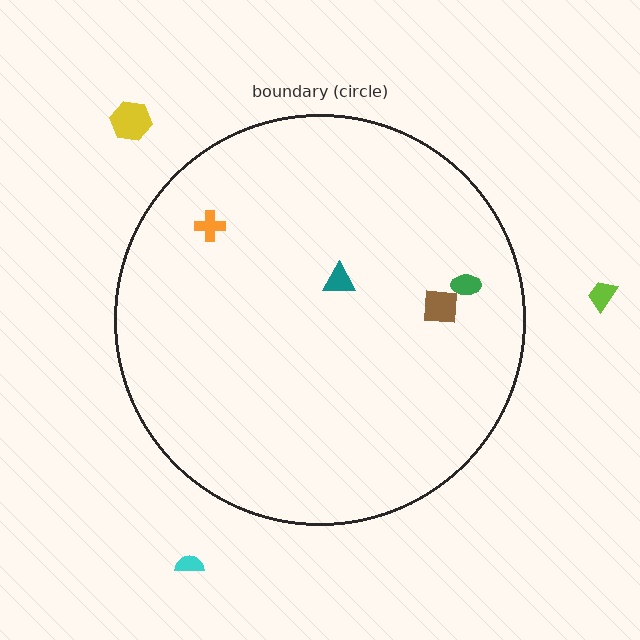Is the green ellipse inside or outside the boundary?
Inside.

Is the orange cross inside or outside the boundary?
Inside.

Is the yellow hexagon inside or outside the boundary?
Outside.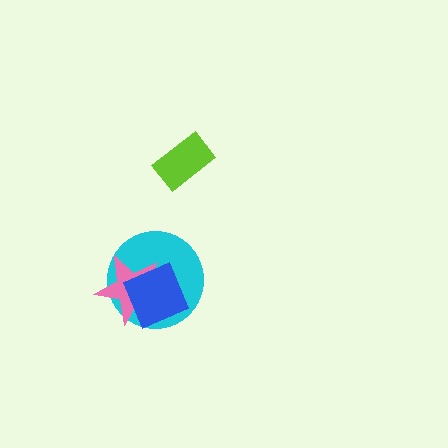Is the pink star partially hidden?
Yes, it is partially covered by another shape.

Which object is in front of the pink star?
The blue diamond is in front of the pink star.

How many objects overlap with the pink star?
2 objects overlap with the pink star.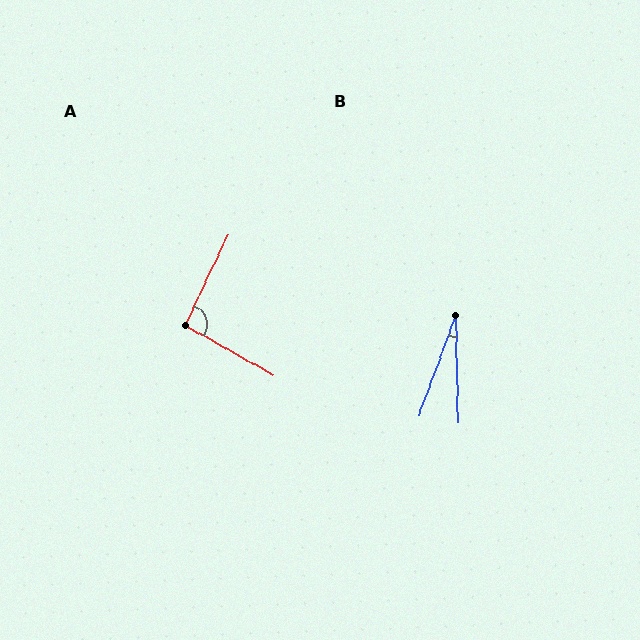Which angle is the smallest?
B, at approximately 21 degrees.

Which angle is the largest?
A, at approximately 94 degrees.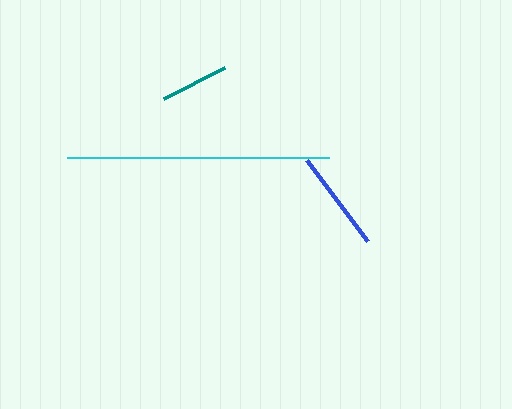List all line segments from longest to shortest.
From longest to shortest: cyan, blue, teal.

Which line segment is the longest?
The cyan line is the longest at approximately 262 pixels.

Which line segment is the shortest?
The teal line is the shortest at approximately 68 pixels.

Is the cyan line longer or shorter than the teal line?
The cyan line is longer than the teal line.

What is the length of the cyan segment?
The cyan segment is approximately 262 pixels long.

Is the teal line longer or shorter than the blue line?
The blue line is longer than the teal line.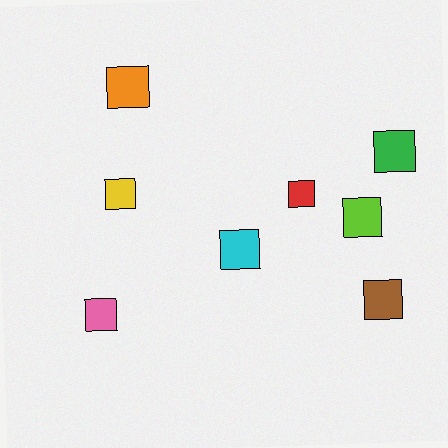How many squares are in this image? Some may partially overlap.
There are 8 squares.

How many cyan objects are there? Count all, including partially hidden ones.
There is 1 cyan object.